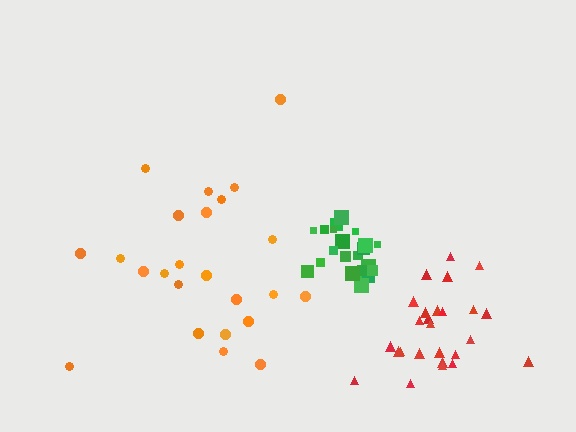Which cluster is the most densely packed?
Green.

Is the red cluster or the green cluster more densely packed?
Green.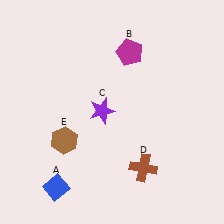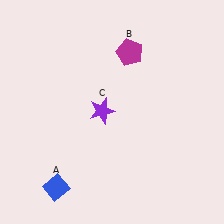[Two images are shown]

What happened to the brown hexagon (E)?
The brown hexagon (E) was removed in Image 2. It was in the bottom-left area of Image 1.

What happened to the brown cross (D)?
The brown cross (D) was removed in Image 2. It was in the bottom-right area of Image 1.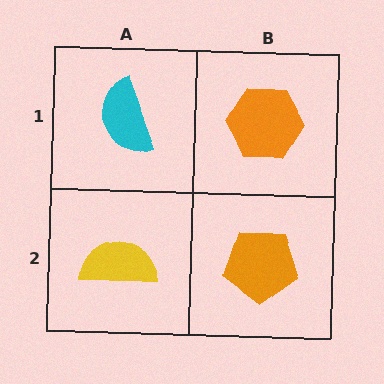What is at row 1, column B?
An orange hexagon.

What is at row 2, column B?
An orange pentagon.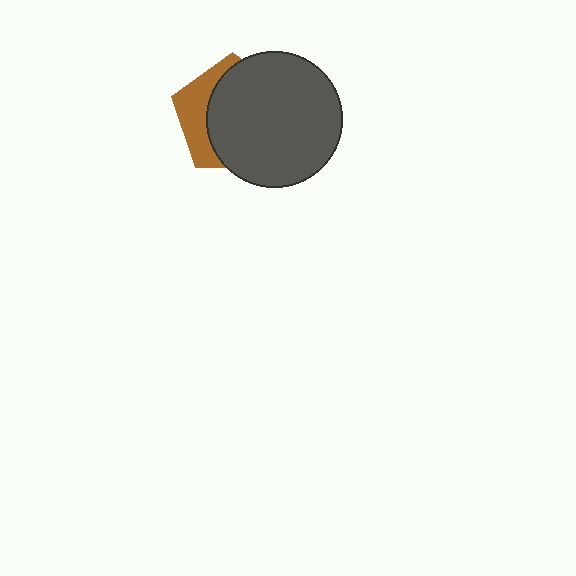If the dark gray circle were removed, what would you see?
You would see the complete brown pentagon.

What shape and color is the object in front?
The object in front is a dark gray circle.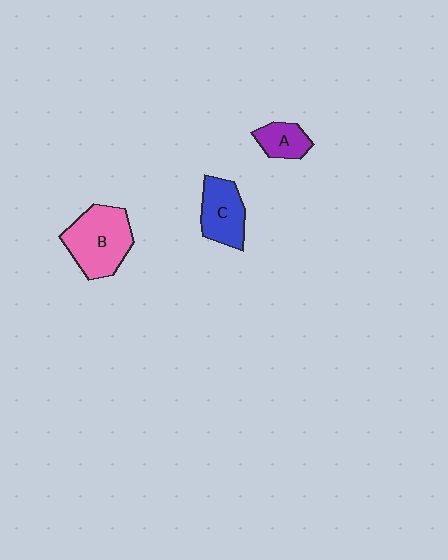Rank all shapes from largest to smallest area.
From largest to smallest: B (pink), C (blue), A (purple).